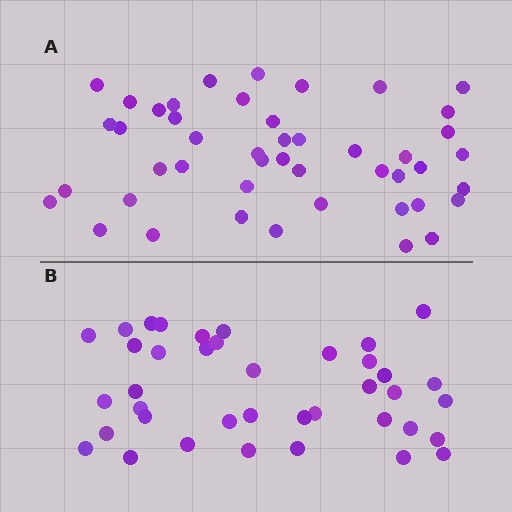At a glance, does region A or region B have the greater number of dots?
Region A (the top region) has more dots.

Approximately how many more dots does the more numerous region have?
Region A has roughly 8 or so more dots than region B.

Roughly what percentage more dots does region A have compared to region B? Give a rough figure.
About 20% more.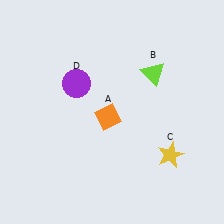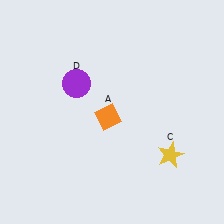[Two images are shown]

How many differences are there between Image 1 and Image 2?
There is 1 difference between the two images.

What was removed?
The lime triangle (B) was removed in Image 2.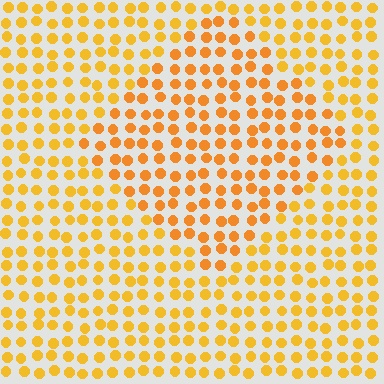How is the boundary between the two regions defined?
The boundary is defined purely by a slight shift in hue (about 15 degrees). Spacing, size, and orientation are identical on both sides.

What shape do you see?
I see a diamond.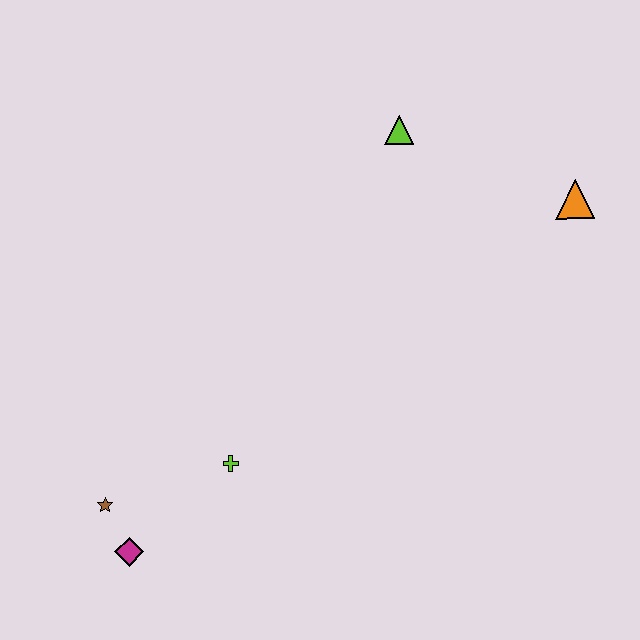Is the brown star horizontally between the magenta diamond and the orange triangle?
No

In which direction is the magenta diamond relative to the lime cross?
The magenta diamond is to the left of the lime cross.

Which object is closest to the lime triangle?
The orange triangle is closest to the lime triangle.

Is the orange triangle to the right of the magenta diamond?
Yes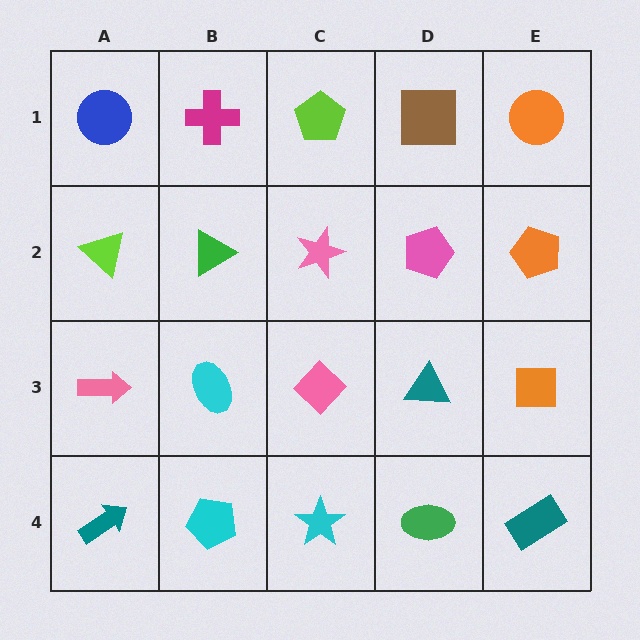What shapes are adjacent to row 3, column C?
A pink star (row 2, column C), a cyan star (row 4, column C), a cyan ellipse (row 3, column B), a teal triangle (row 3, column D).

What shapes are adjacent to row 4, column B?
A cyan ellipse (row 3, column B), a teal arrow (row 4, column A), a cyan star (row 4, column C).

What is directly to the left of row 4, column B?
A teal arrow.